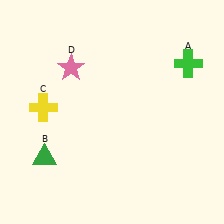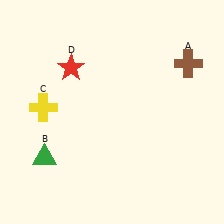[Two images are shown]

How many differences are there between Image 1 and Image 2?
There are 2 differences between the two images.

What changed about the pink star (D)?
In Image 1, D is pink. In Image 2, it changed to red.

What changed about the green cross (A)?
In Image 1, A is green. In Image 2, it changed to brown.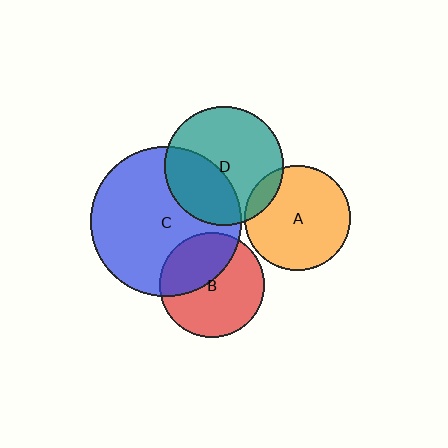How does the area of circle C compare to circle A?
Approximately 2.0 times.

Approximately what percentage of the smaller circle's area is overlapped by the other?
Approximately 10%.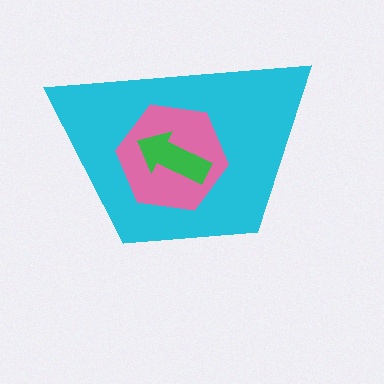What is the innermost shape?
The green arrow.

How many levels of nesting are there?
3.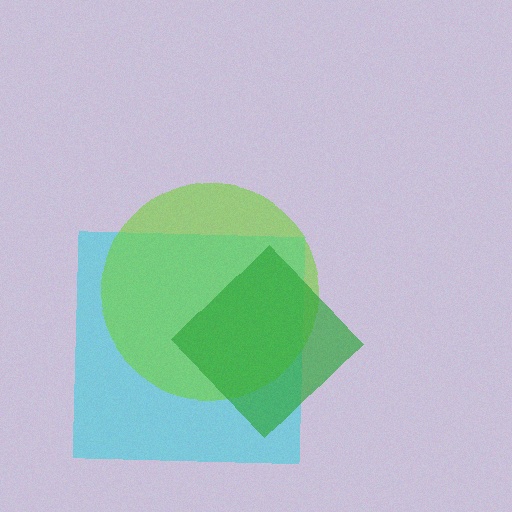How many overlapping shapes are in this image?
There are 3 overlapping shapes in the image.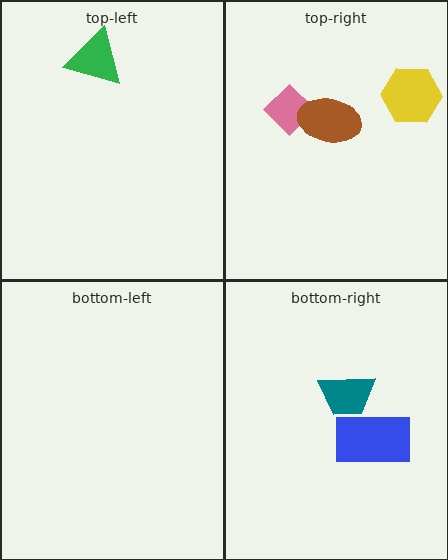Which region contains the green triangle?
The top-left region.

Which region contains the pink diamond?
The top-right region.